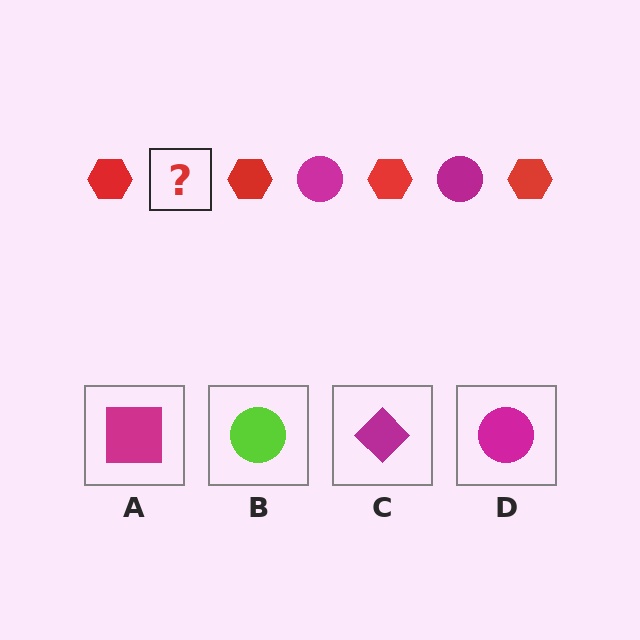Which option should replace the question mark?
Option D.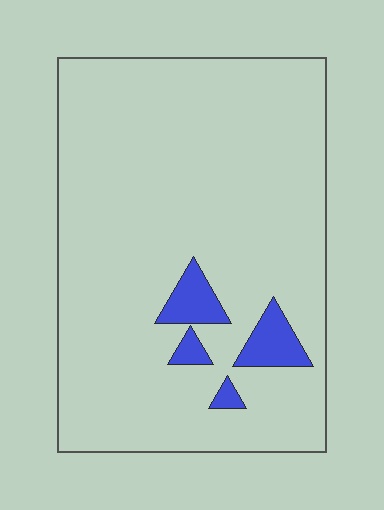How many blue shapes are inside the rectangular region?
4.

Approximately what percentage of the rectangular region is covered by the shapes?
Approximately 5%.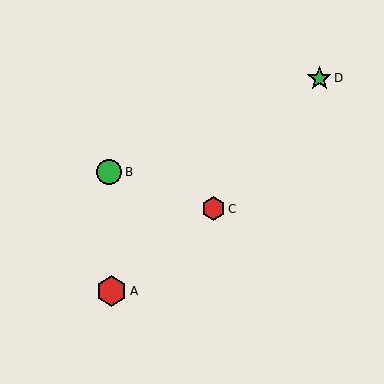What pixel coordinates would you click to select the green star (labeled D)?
Click at (319, 78) to select the green star D.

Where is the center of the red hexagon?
The center of the red hexagon is at (111, 291).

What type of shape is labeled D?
Shape D is a green star.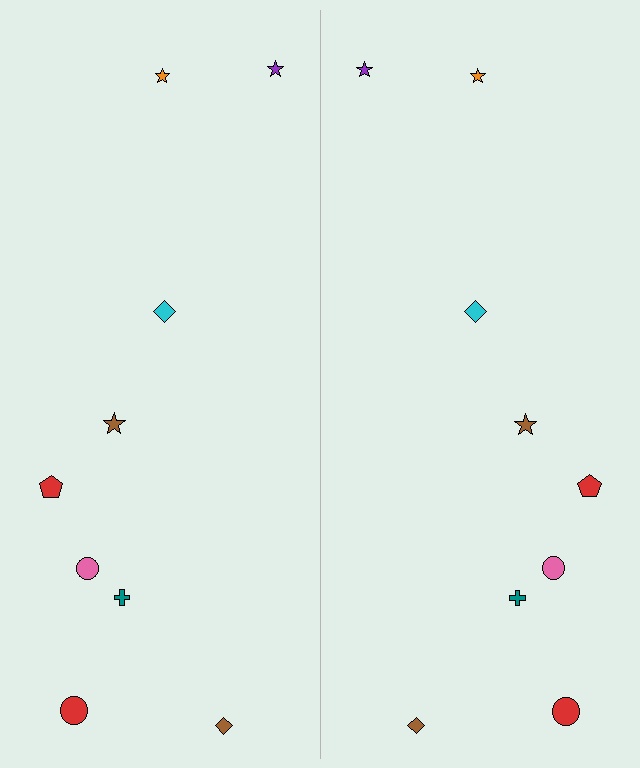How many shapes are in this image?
There are 18 shapes in this image.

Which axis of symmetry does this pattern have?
The pattern has a vertical axis of symmetry running through the center of the image.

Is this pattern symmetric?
Yes, this pattern has bilateral (reflection) symmetry.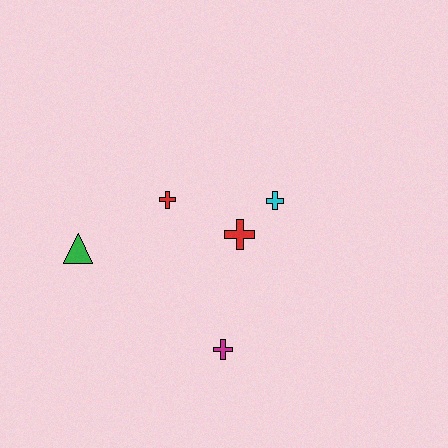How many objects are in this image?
There are 5 objects.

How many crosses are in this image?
There are 4 crosses.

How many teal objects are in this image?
There are no teal objects.